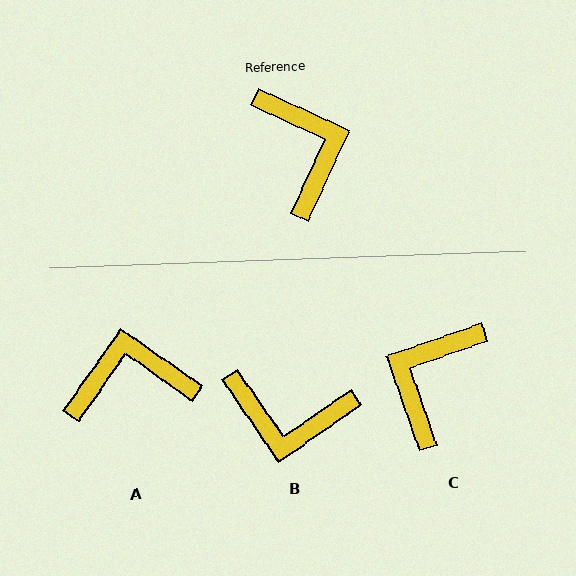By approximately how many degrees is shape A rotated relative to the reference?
Approximately 80 degrees counter-clockwise.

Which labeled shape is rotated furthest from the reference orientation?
C, about 134 degrees away.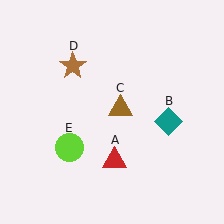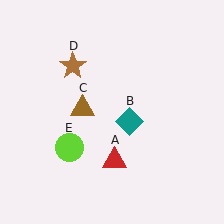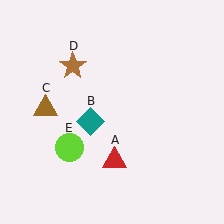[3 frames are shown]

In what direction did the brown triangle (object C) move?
The brown triangle (object C) moved left.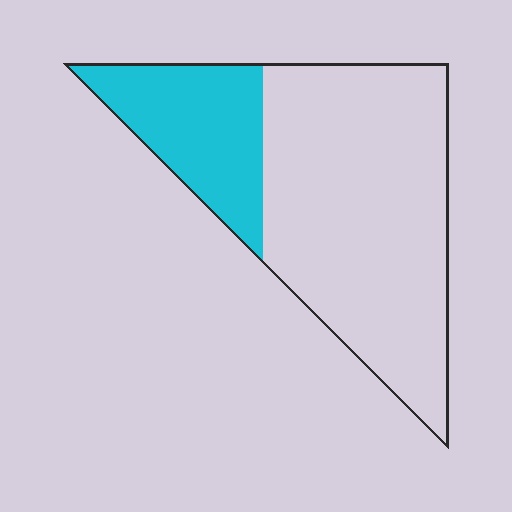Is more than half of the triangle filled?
No.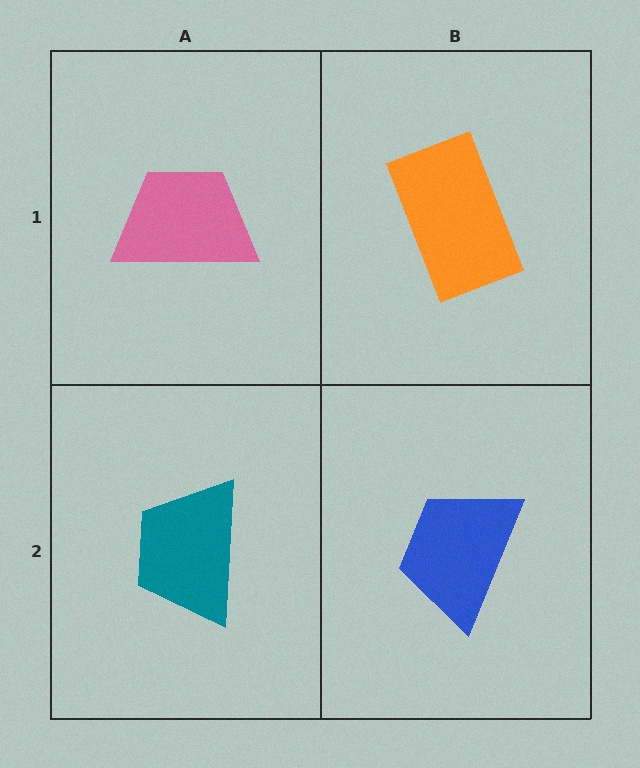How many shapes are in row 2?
2 shapes.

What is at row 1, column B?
An orange rectangle.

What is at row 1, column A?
A pink trapezoid.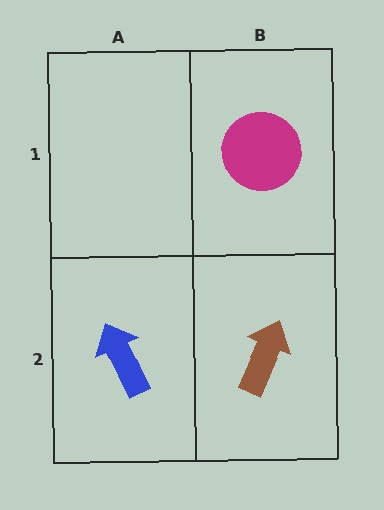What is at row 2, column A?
A blue arrow.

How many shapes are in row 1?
1 shape.